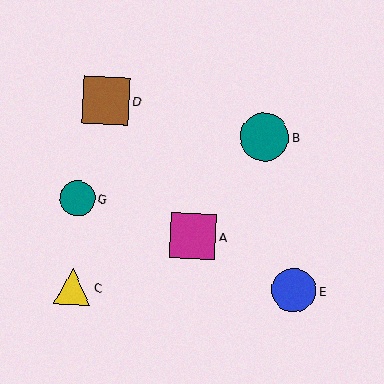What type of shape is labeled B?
Shape B is a teal circle.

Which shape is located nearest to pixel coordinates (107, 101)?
The brown square (labeled D) at (106, 100) is nearest to that location.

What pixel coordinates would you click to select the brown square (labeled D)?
Click at (106, 100) to select the brown square D.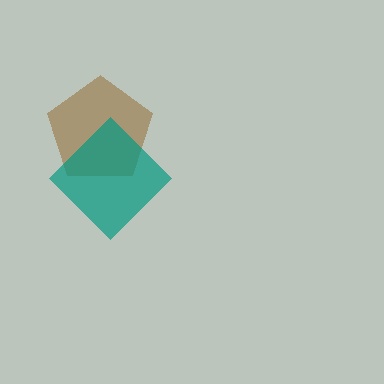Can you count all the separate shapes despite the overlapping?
Yes, there are 2 separate shapes.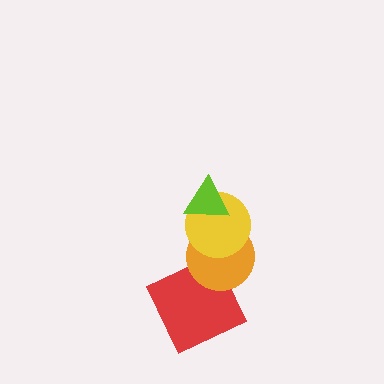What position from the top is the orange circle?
The orange circle is 3rd from the top.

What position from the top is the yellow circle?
The yellow circle is 2nd from the top.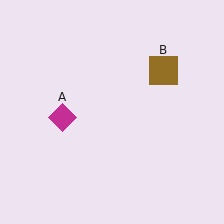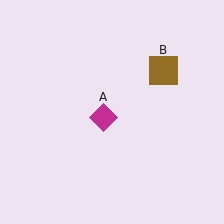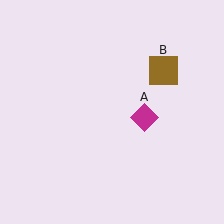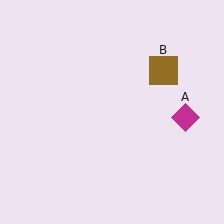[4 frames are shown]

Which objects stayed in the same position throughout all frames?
Brown square (object B) remained stationary.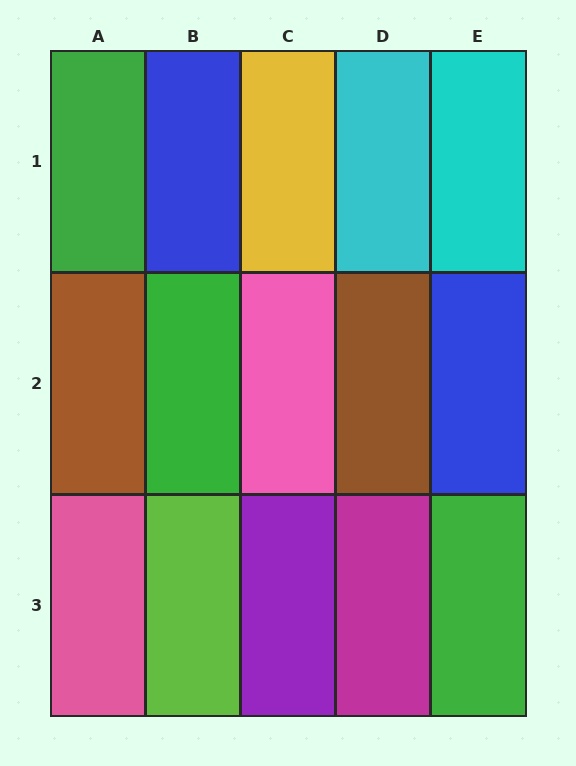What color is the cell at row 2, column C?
Pink.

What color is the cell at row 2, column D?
Brown.